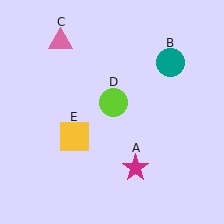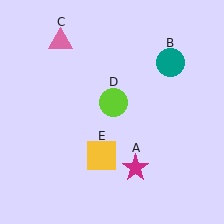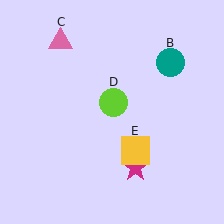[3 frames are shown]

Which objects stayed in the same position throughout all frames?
Magenta star (object A) and teal circle (object B) and pink triangle (object C) and lime circle (object D) remained stationary.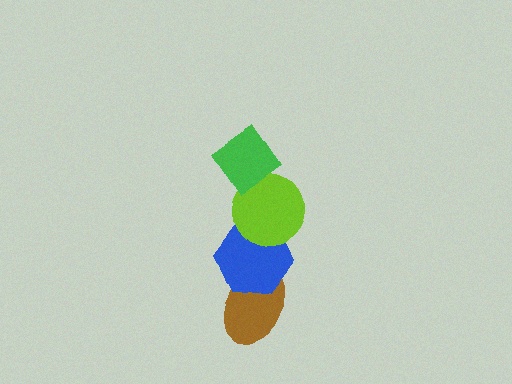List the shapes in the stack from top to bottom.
From top to bottom: the green diamond, the lime circle, the blue hexagon, the brown ellipse.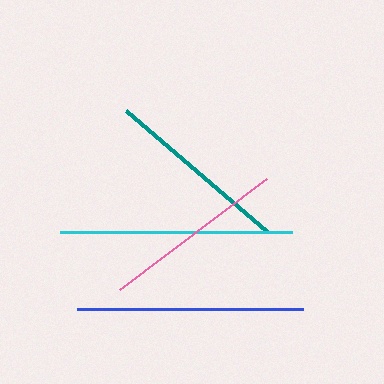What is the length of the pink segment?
The pink segment is approximately 185 pixels long.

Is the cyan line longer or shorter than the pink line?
The cyan line is longer than the pink line.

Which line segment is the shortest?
The pink line is the shortest at approximately 185 pixels.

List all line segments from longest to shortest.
From longest to shortest: cyan, blue, teal, pink.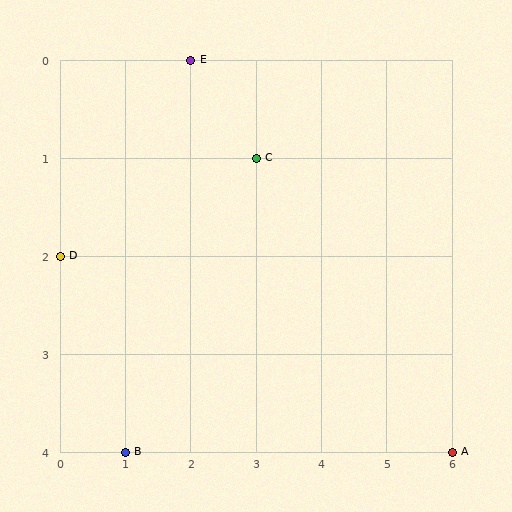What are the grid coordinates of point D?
Point D is at grid coordinates (0, 2).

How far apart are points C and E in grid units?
Points C and E are 1 column and 1 row apart (about 1.4 grid units diagonally).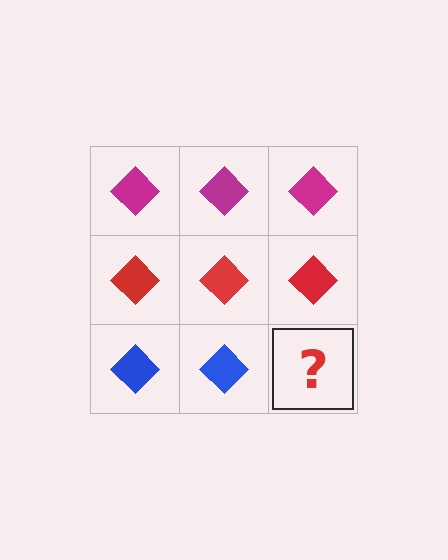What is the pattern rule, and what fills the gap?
The rule is that each row has a consistent color. The gap should be filled with a blue diamond.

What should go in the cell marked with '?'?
The missing cell should contain a blue diamond.